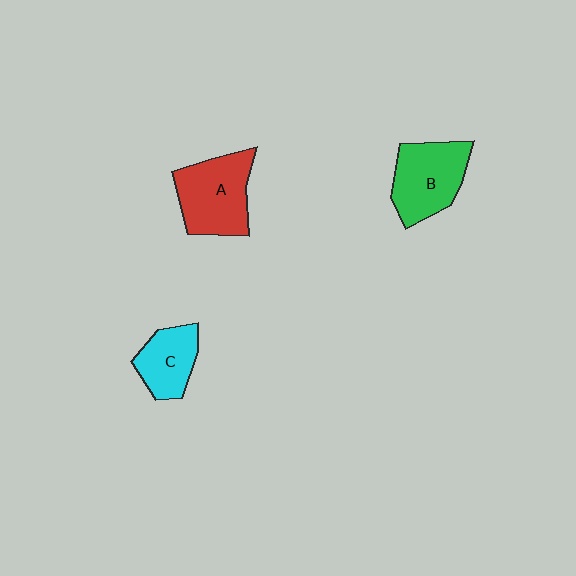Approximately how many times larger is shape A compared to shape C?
Approximately 1.5 times.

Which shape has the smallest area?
Shape C (cyan).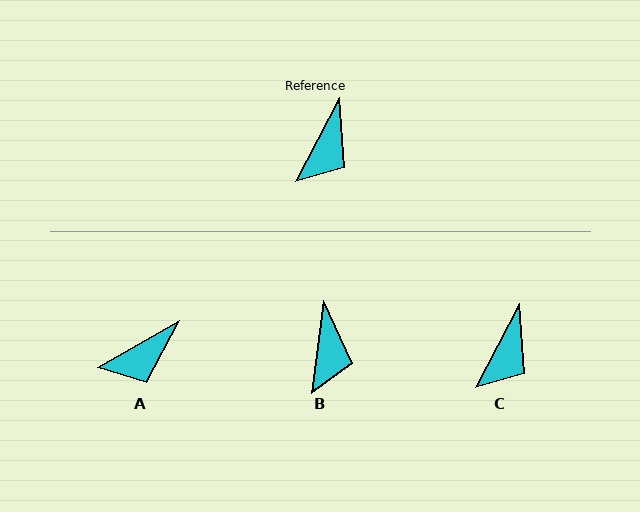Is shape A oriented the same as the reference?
No, it is off by about 33 degrees.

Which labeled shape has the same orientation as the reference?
C.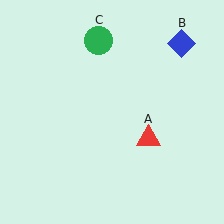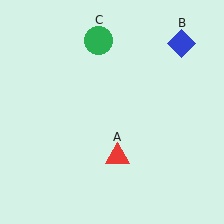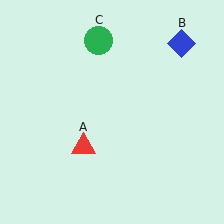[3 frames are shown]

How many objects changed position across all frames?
1 object changed position: red triangle (object A).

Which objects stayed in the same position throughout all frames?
Blue diamond (object B) and green circle (object C) remained stationary.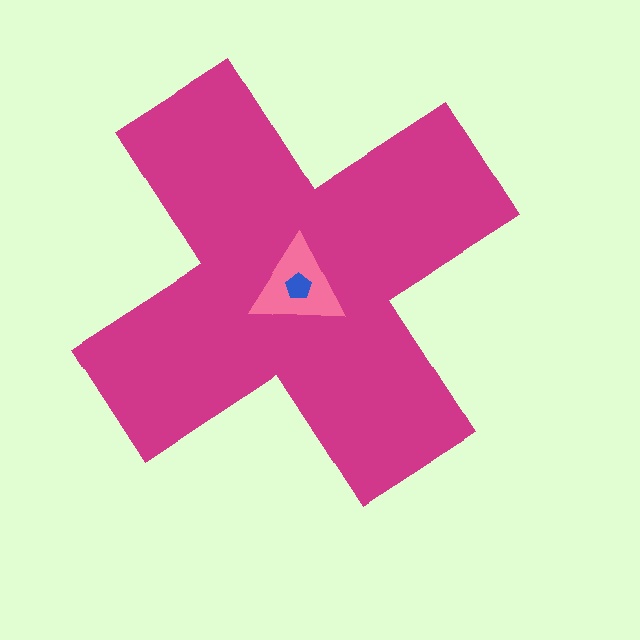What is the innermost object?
The blue pentagon.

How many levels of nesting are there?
3.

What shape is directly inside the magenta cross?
The pink triangle.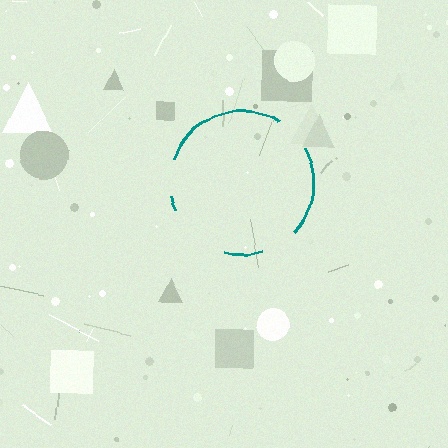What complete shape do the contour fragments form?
The contour fragments form a circle.